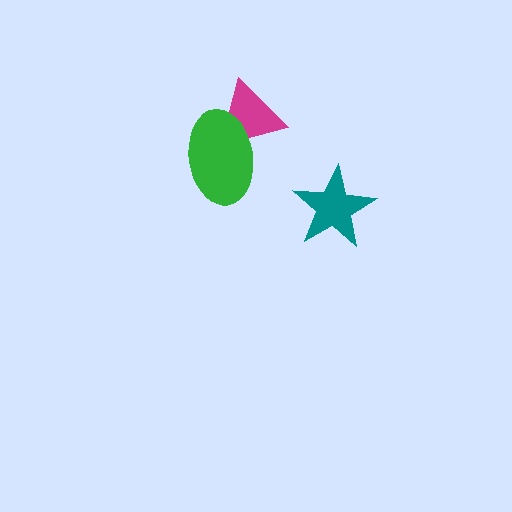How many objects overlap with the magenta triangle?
1 object overlaps with the magenta triangle.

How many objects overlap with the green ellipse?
1 object overlaps with the green ellipse.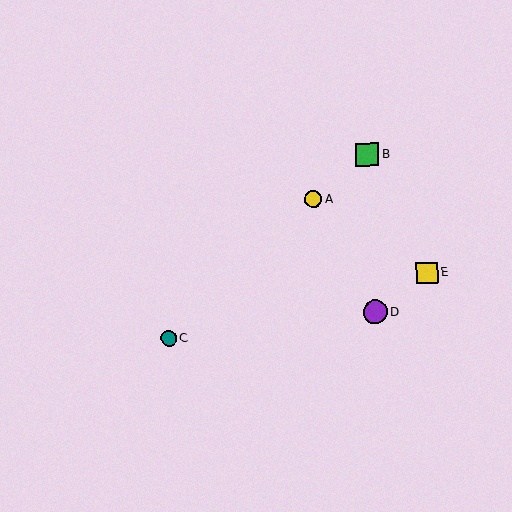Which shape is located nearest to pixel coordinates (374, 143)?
The green square (labeled B) at (367, 154) is nearest to that location.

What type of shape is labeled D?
Shape D is a purple circle.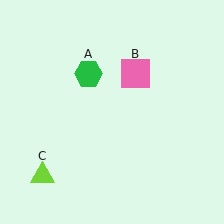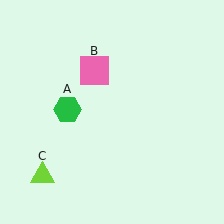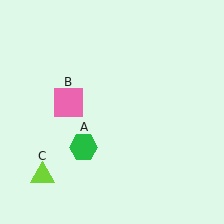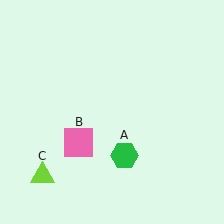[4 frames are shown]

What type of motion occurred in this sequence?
The green hexagon (object A), pink square (object B) rotated counterclockwise around the center of the scene.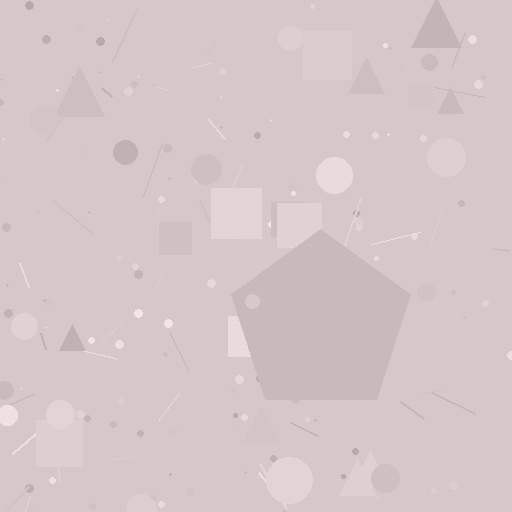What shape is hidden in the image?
A pentagon is hidden in the image.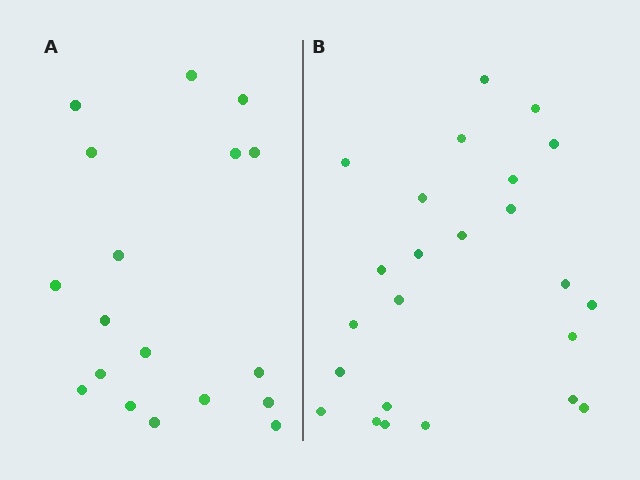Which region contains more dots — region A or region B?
Region B (the right region) has more dots.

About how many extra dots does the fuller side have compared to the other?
Region B has about 6 more dots than region A.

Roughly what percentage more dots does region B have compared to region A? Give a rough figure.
About 35% more.